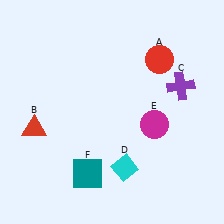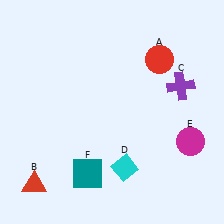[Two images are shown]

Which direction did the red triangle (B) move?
The red triangle (B) moved down.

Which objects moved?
The objects that moved are: the red triangle (B), the magenta circle (E).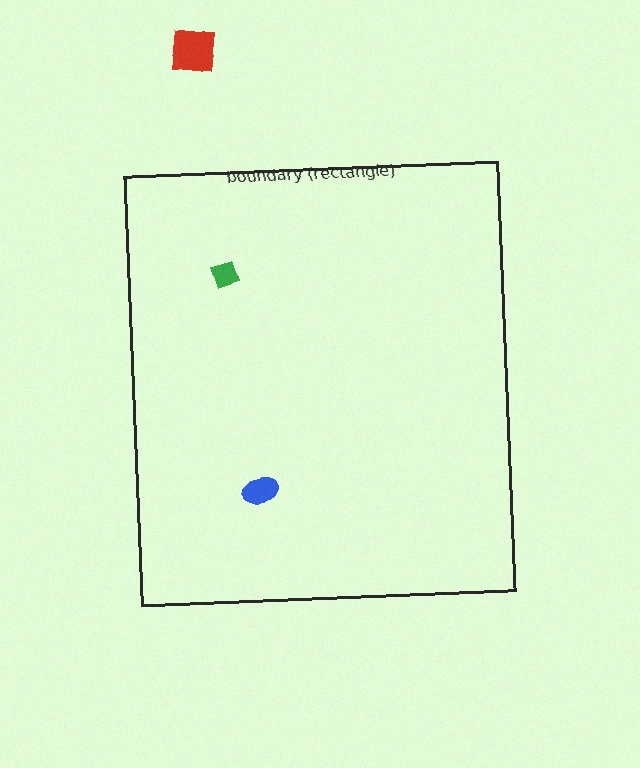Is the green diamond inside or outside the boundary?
Inside.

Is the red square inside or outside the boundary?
Outside.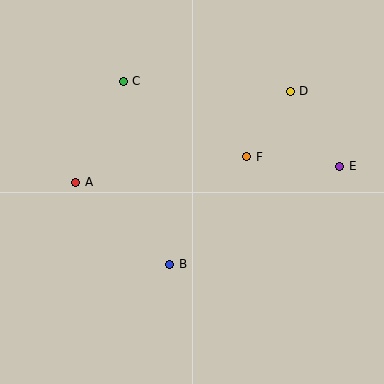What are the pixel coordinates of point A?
Point A is at (76, 182).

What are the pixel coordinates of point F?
Point F is at (247, 157).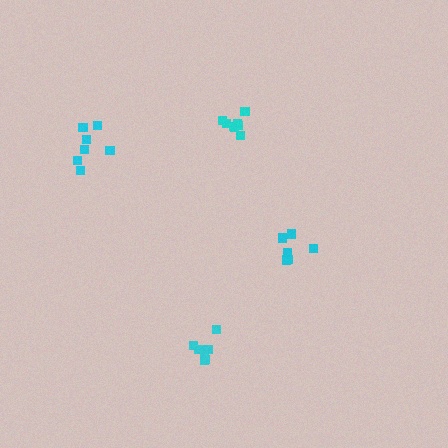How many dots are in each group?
Group 1: 6 dots, Group 2: 7 dots, Group 3: 8 dots, Group 4: 8 dots (29 total).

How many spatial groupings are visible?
There are 4 spatial groupings.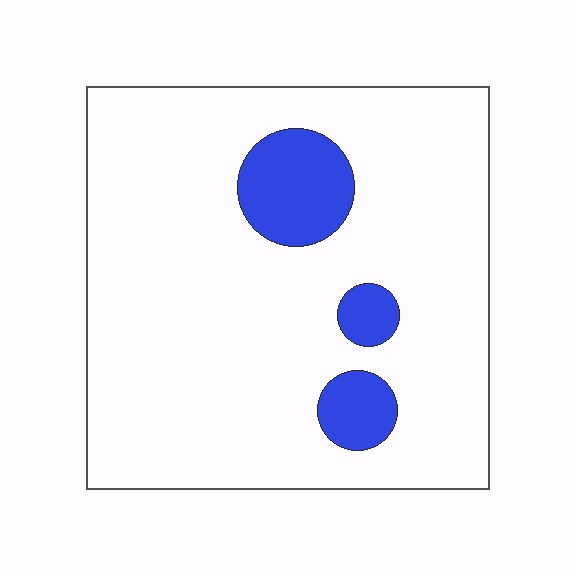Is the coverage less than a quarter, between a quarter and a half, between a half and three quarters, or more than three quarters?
Less than a quarter.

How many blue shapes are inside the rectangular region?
3.